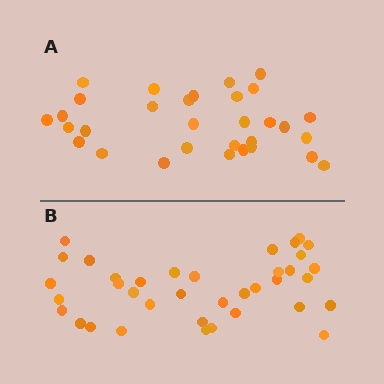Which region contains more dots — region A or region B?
Region B (the bottom region) has more dots.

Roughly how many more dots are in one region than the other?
Region B has about 6 more dots than region A.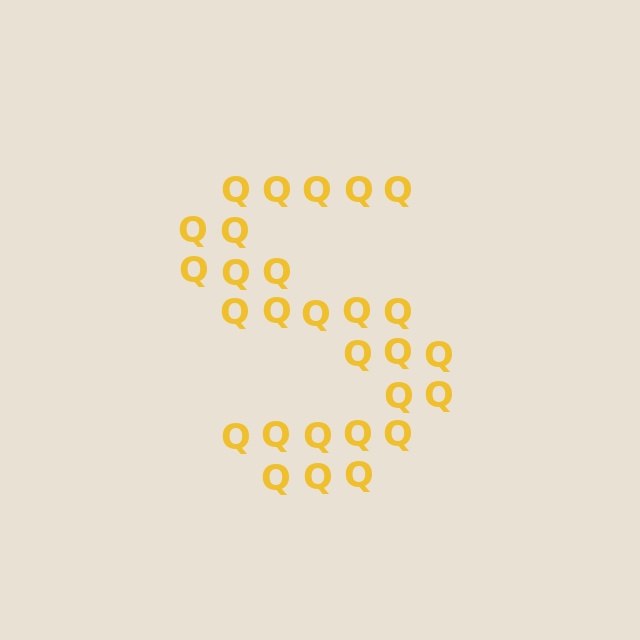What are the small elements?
The small elements are letter Q's.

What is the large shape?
The large shape is the letter S.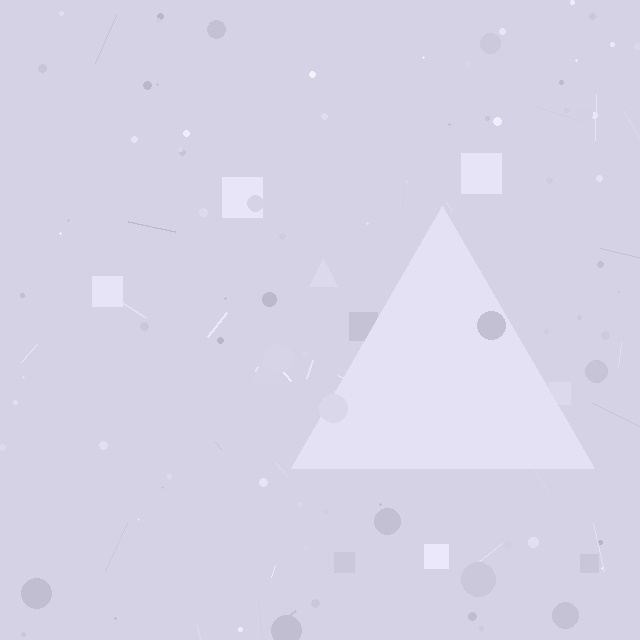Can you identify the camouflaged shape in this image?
The camouflaged shape is a triangle.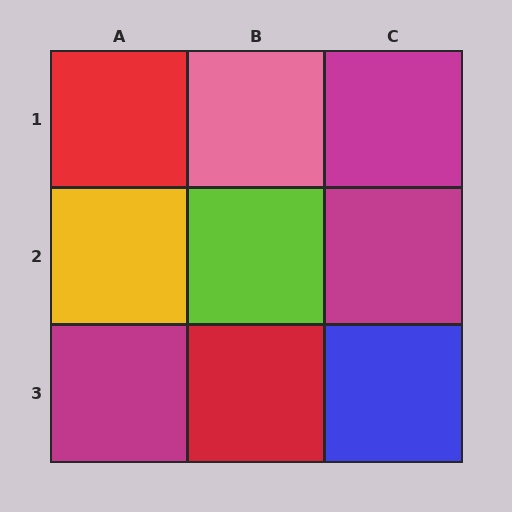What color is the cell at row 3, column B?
Red.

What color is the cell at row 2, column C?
Magenta.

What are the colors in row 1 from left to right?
Red, pink, magenta.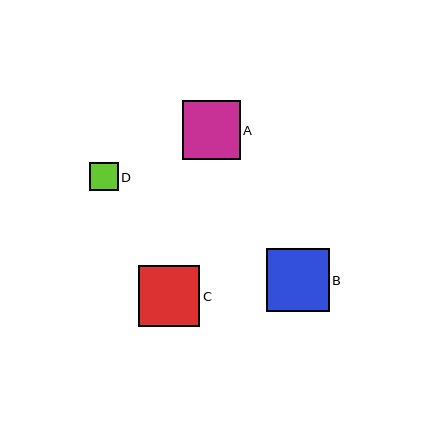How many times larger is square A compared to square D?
Square A is approximately 2.0 times the size of square D.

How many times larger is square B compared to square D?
Square B is approximately 2.2 times the size of square D.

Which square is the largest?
Square B is the largest with a size of approximately 63 pixels.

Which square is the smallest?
Square D is the smallest with a size of approximately 29 pixels.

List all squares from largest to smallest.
From largest to smallest: B, C, A, D.